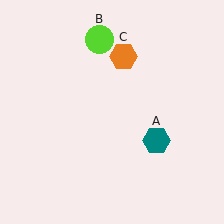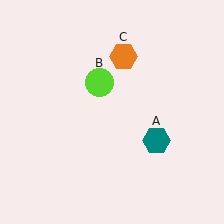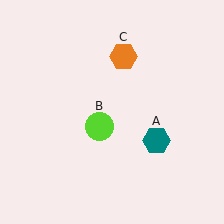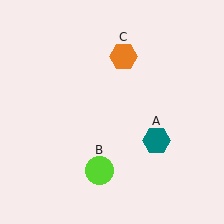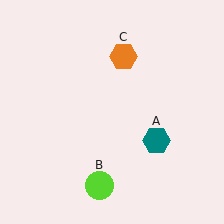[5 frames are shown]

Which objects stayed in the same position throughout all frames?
Teal hexagon (object A) and orange hexagon (object C) remained stationary.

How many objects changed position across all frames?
1 object changed position: lime circle (object B).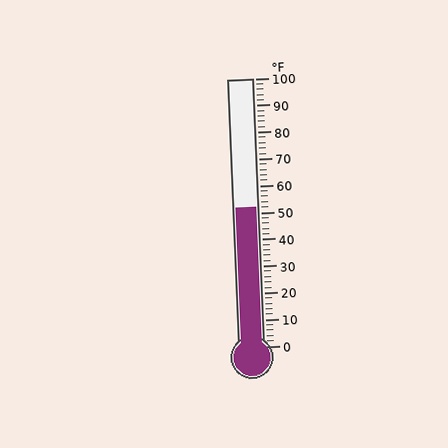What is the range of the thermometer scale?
The thermometer scale ranges from 0°F to 100°F.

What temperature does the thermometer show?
The thermometer shows approximately 52°F.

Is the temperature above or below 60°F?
The temperature is below 60°F.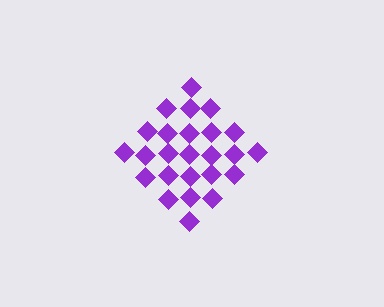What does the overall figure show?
The overall figure shows a diamond.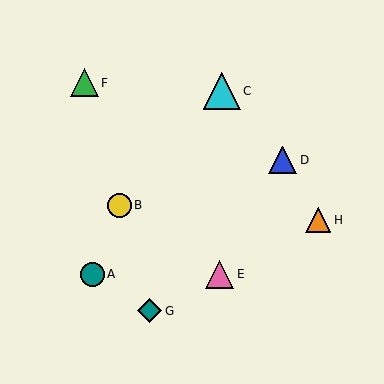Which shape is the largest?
The cyan triangle (labeled C) is the largest.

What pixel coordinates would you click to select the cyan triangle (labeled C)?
Click at (222, 91) to select the cyan triangle C.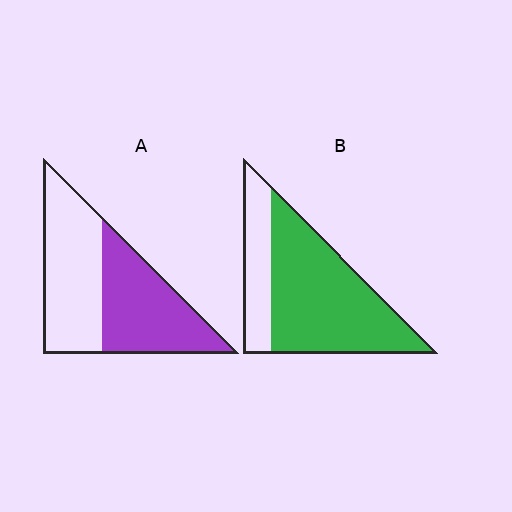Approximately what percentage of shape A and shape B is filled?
A is approximately 50% and B is approximately 75%.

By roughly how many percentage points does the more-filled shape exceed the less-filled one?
By roughly 25 percentage points (B over A).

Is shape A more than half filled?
Roughly half.